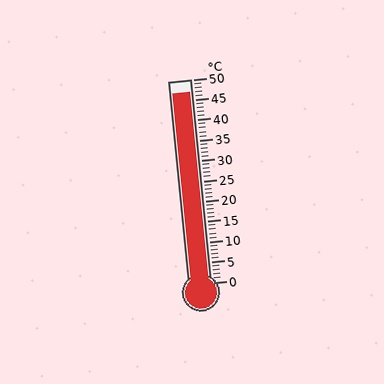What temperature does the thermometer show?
The thermometer shows approximately 47°C.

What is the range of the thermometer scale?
The thermometer scale ranges from 0°C to 50°C.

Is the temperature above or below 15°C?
The temperature is above 15°C.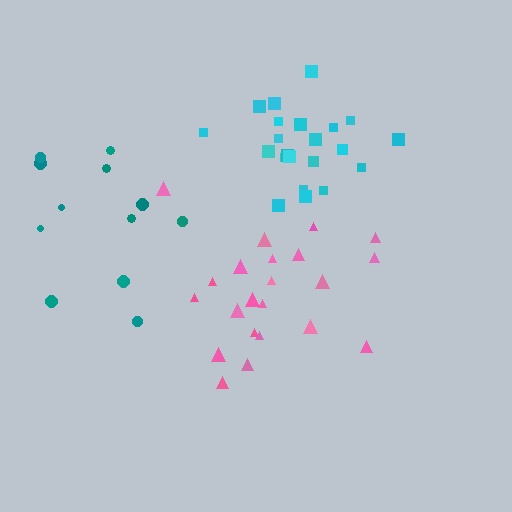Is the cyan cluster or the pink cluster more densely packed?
Cyan.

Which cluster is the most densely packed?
Cyan.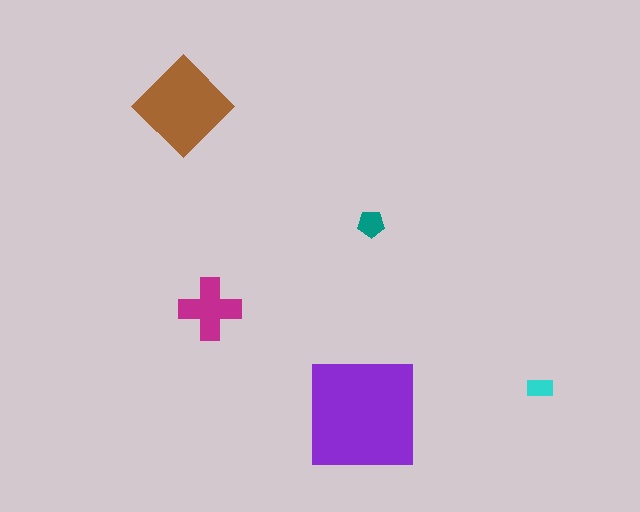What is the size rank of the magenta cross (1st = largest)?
3rd.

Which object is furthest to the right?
The cyan rectangle is rightmost.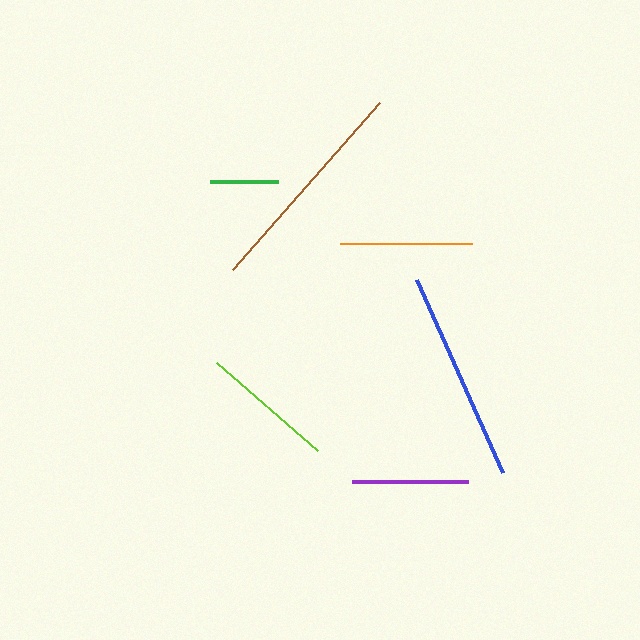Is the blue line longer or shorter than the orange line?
The blue line is longer than the orange line.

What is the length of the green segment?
The green segment is approximately 68 pixels long.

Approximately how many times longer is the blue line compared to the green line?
The blue line is approximately 3.1 times the length of the green line.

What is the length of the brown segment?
The brown segment is approximately 223 pixels long.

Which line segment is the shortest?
The green line is the shortest at approximately 68 pixels.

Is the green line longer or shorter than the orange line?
The orange line is longer than the green line.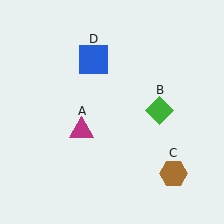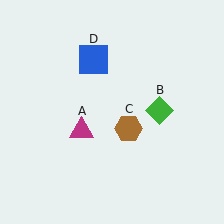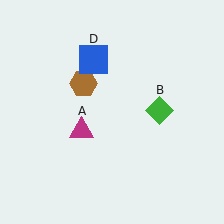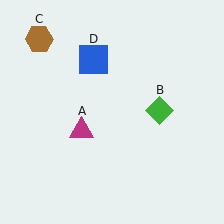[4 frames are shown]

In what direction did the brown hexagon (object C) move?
The brown hexagon (object C) moved up and to the left.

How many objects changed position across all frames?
1 object changed position: brown hexagon (object C).